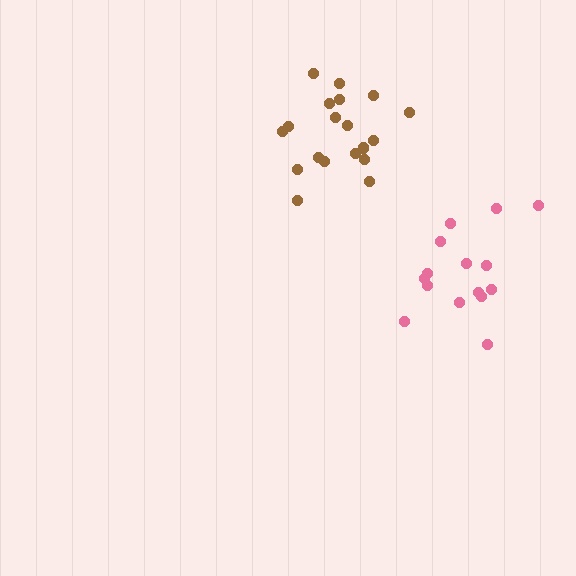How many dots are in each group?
Group 1: 20 dots, Group 2: 15 dots (35 total).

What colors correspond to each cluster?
The clusters are colored: brown, pink.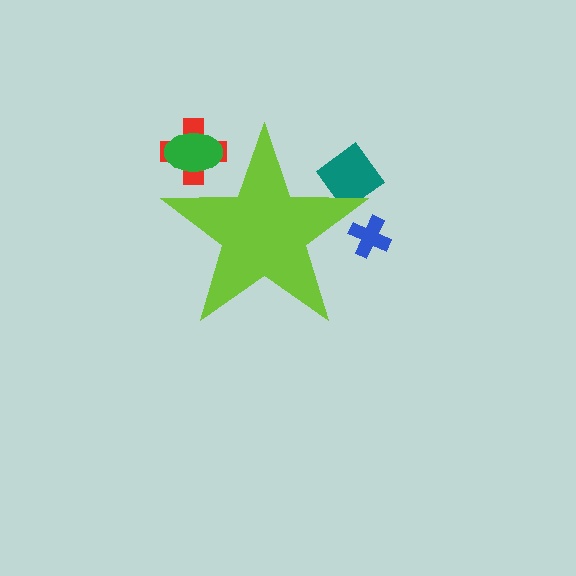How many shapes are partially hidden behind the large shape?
4 shapes are partially hidden.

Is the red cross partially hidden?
Yes, the red cross is partially hidden behind the lime star.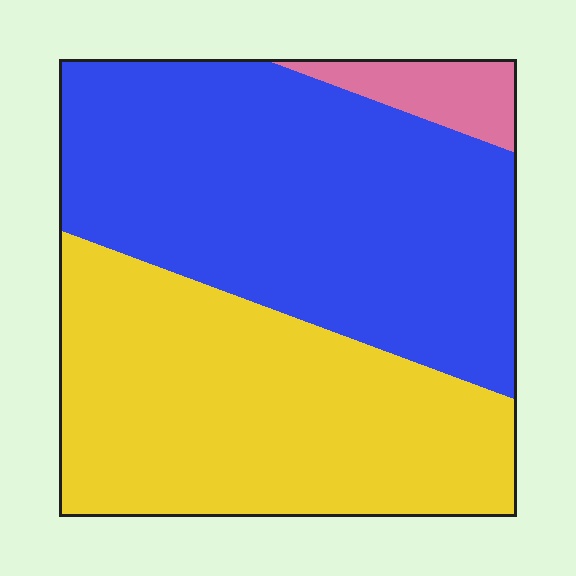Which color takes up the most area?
Blue, at roughly 50%.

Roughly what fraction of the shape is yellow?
Yellow covers roughly 45% of the shape.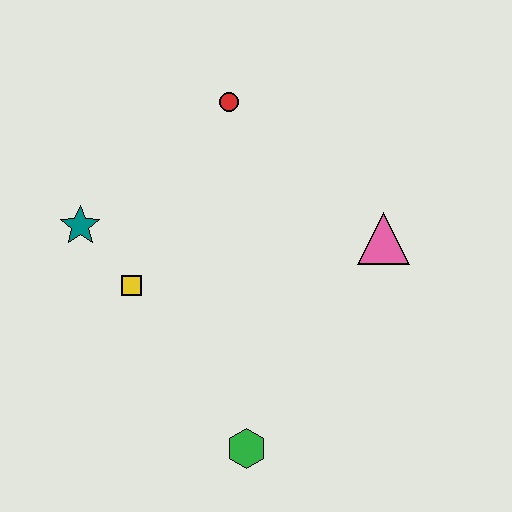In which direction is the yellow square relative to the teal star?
The yellow square is below the teal star.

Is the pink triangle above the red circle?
No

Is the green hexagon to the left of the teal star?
No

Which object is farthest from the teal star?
The pink triangle is farthest from the teal star.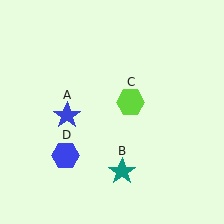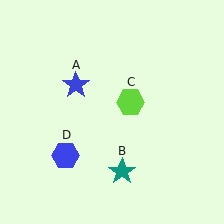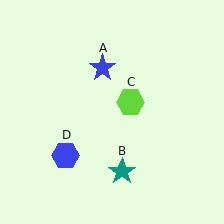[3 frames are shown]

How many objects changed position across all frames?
1 object changed position: blue star (object A).